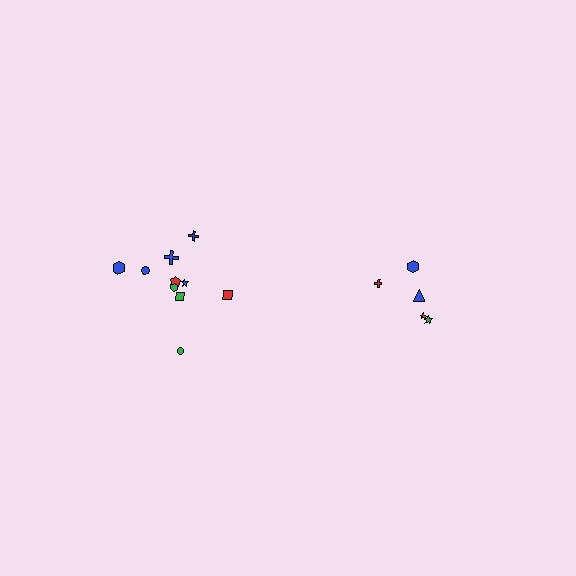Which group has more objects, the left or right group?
The left group.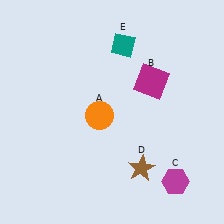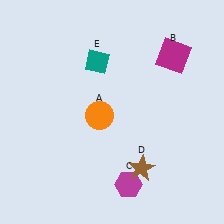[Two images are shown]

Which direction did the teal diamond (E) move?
The teal diamond (E) moved left.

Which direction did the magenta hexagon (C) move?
The magenta hexagon (C) moved left.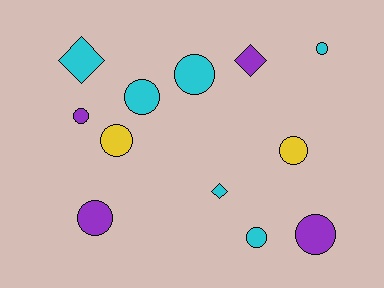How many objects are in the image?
There are 12 objects.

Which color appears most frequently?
Cyan, with 6 objects.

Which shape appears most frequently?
Circle, with 9 objects.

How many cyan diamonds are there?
There are 2 cyan diamonds.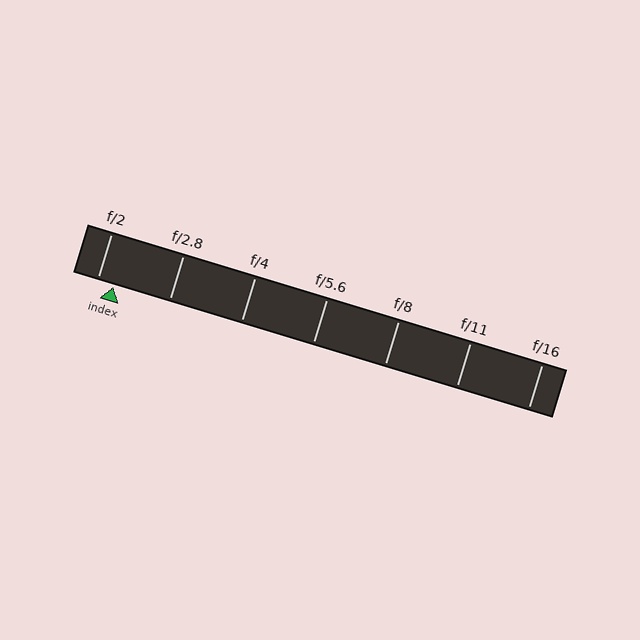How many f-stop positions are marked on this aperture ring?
There are 7 f-stop positions marked.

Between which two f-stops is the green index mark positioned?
The index mark is between f/2 and f/2.8.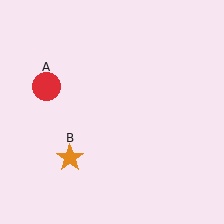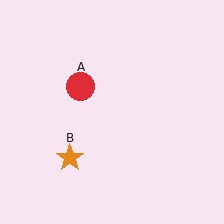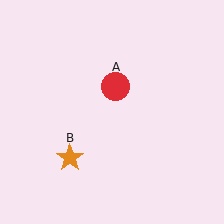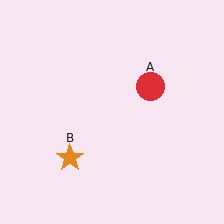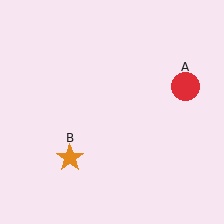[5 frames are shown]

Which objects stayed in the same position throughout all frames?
Orange star (object B) remained stationary.